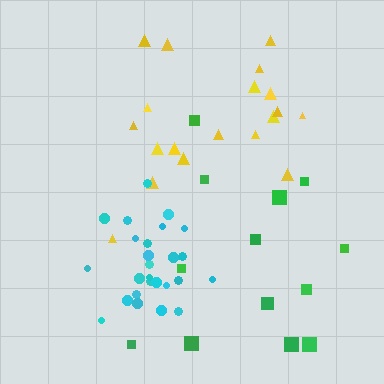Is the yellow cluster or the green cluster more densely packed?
Yellow.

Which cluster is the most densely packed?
Cyan.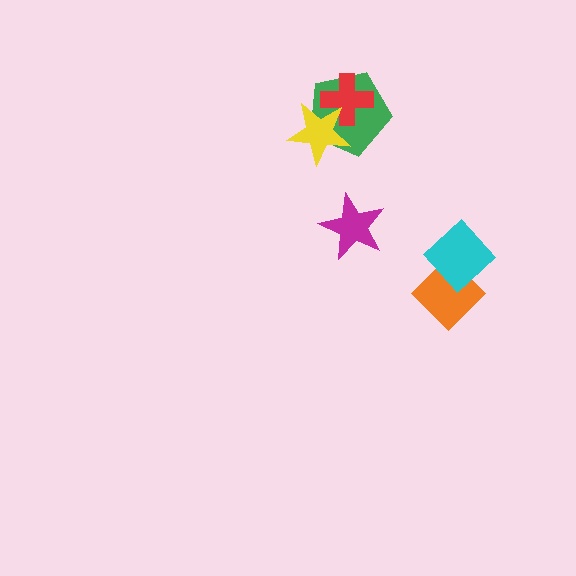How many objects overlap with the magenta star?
0 objects overlap with the magenta star.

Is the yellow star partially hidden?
No, no other shape covers it.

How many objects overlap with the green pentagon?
2 objects overlap with the green pentagon.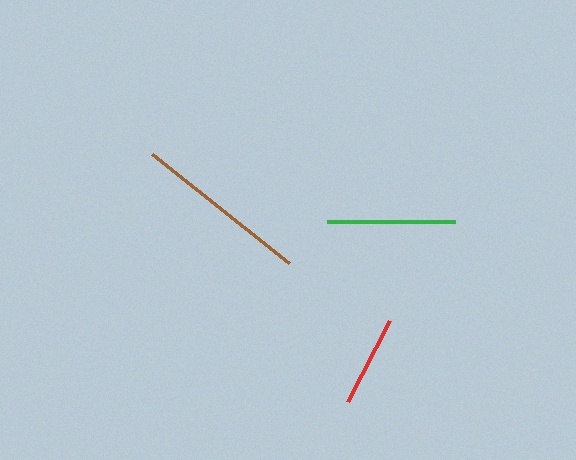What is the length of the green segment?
The green segment is approximately 129 pixels long.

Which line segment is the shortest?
The red line is the shortest at approximately 91 pixels.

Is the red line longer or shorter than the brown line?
The brown line is longer than the red line.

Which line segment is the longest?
The brown line is the longest at approximately 175 pixels.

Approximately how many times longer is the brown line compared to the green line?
The brown line is approximately 1.4 times the length of the green line.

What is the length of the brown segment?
The brown segment is approximately 175 pixels long.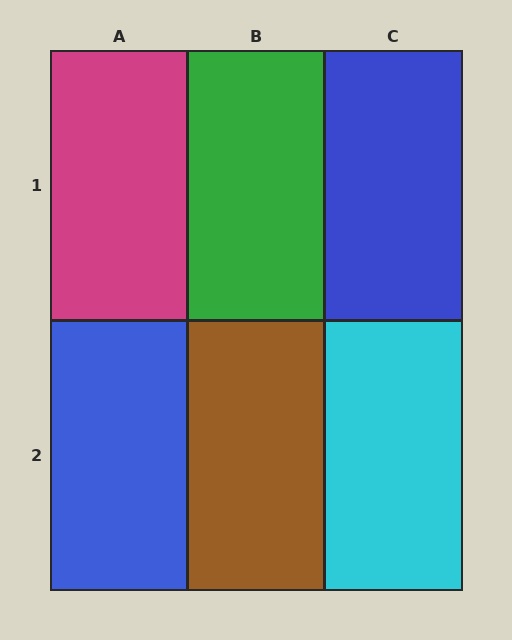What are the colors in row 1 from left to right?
Magenta, green, blue.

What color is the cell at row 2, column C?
Cyan.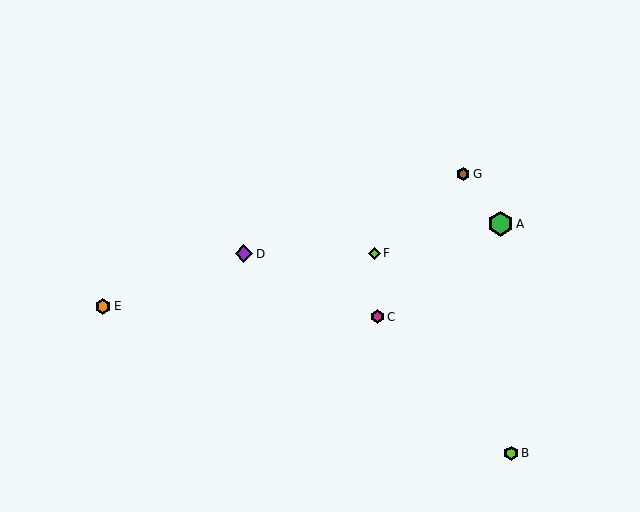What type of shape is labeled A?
Shape A is a green hexagon.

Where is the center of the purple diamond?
The center of the purple diamond is at (244, 254).